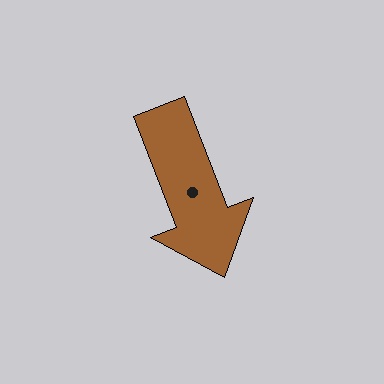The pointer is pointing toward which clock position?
Roughly 5 o'clock.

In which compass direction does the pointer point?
South.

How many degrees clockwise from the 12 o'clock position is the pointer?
Approximately 159 degrees.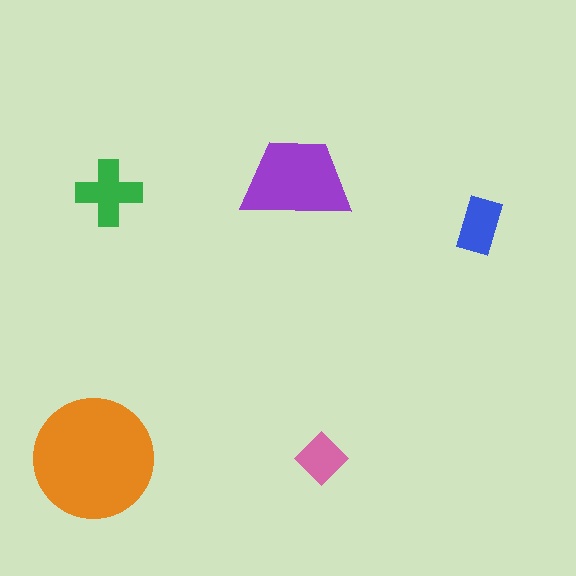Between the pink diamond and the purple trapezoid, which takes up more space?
The purple trapezoid.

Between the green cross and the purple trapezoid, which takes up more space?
The purple trapezoid.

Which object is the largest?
The orange circle.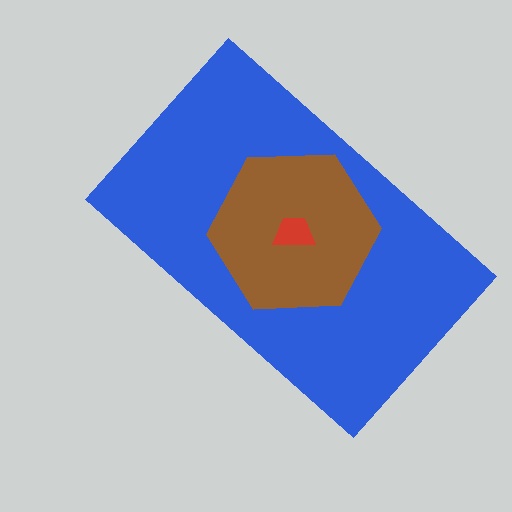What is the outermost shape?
The blue rectangle.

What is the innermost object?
The red trapezoid.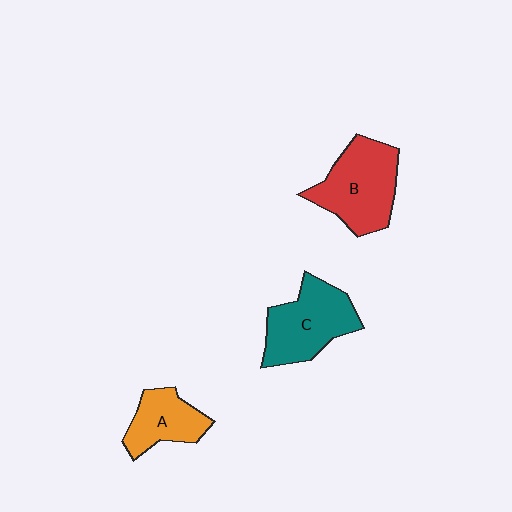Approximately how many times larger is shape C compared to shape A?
Approximately 1.5 times.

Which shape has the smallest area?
Shape A (orange).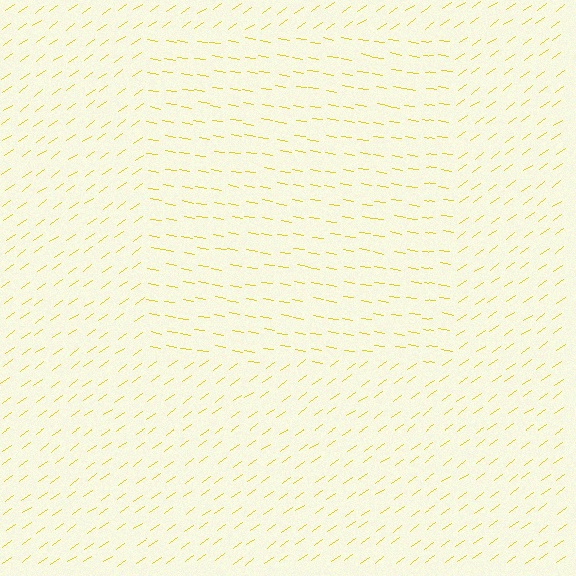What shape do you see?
I see a rectangle.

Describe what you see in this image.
The image is filled with small yellow line segments. A rectangle region in the image has lines oriented differently from the surrounding lines, creating a visible texture boundary.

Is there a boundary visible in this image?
Yes, there is a texture boundary formed by a change in line orientation.